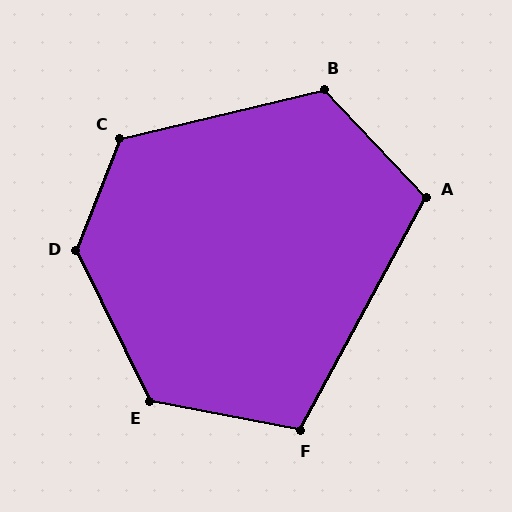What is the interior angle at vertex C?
Approximately 125 degrees (obtuse).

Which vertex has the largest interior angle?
D, at approximately 133 degrees.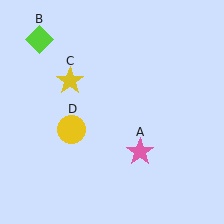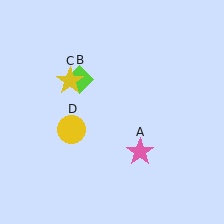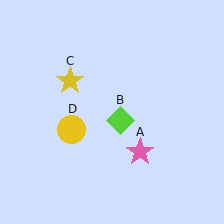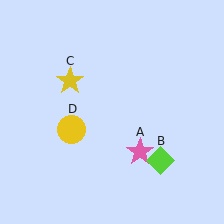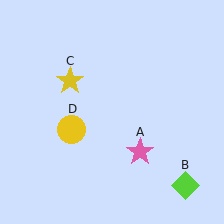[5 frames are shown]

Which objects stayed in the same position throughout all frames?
Pink star (object A) and yellow star (object C) and yellow circle (object D) remained stationary.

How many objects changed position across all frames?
1 object changed position: lime diamond (object B).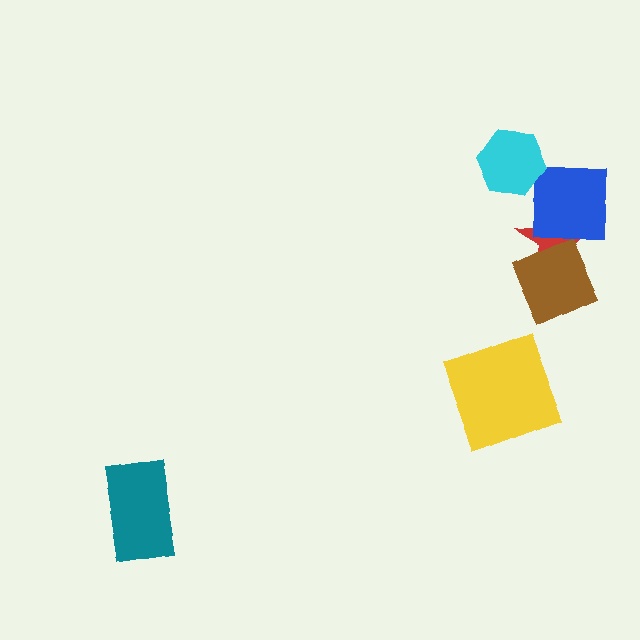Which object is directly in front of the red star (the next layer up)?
The brown diamond is directly in front of the red star.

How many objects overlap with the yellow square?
0 objects overlap with the yellow square.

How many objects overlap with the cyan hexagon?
0 objects overlap with the cyan hexagon.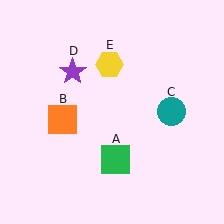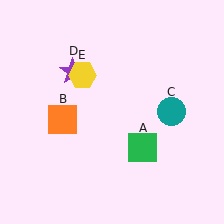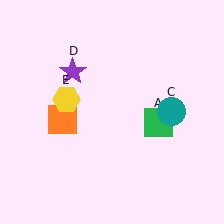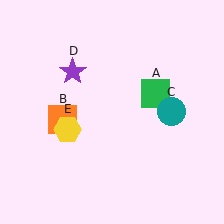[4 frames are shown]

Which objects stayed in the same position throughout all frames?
Orange square (object B) and teal circle (object C) and purple star (object D) remained stationary.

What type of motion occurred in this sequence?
The green square (object A), yellow hexagon (object E) rotated counterclockwise around the center of the scene.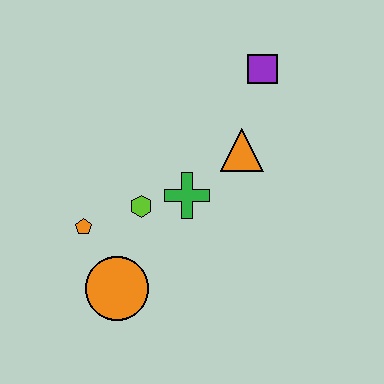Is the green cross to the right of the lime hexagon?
Yes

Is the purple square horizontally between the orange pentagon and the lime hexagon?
No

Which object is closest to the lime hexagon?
The green cross is closest to the lime hexagon.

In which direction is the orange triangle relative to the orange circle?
The orange triangle is above the orange circle.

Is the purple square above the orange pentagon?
Yes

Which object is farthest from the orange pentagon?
The purple square is farthest from the orange pentagon.